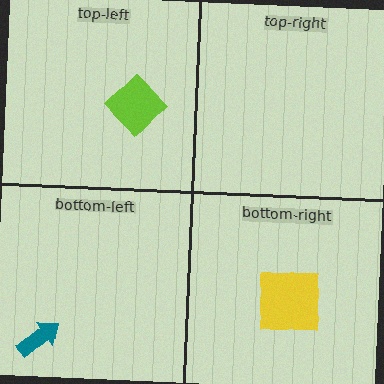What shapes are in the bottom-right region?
The yellow square.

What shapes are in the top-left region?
The lime diamond.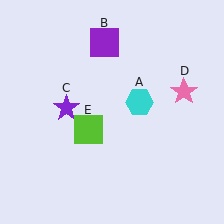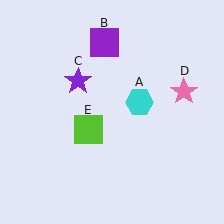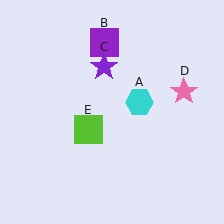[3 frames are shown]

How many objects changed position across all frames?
1 object changed position: purple star (object C).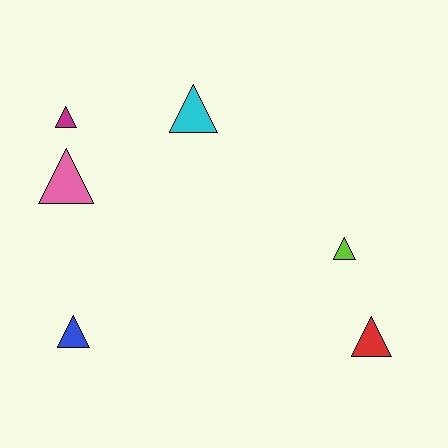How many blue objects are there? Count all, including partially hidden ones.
There is 1 blue object.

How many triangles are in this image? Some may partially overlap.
There are 6 triangles.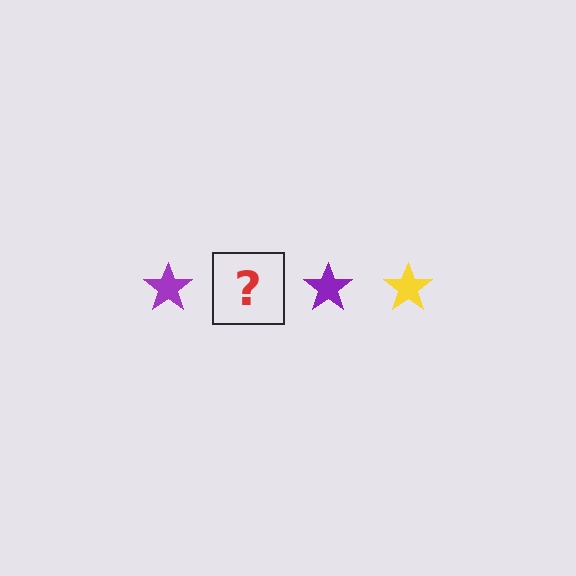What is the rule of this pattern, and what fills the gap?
The rule is that the pattern cycles through purple, yellow stars. The gap should be filled with a yellow star.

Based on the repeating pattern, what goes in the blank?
The blank should be a yellow star.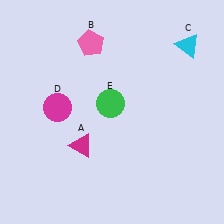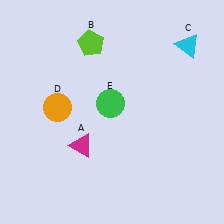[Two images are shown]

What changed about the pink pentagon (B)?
In Image 1, B is pink. In Image 2, it changed to lime.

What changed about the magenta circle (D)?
In Image 1, D is magenta. In Image 2, it changed to orange.